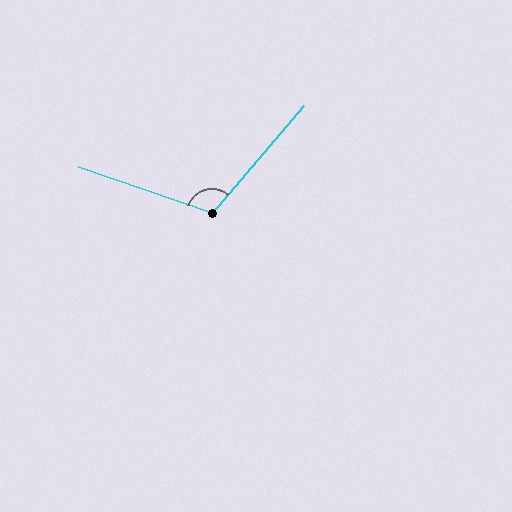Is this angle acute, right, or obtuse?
It is obtuse.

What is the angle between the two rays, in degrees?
Approximately 111 degrees.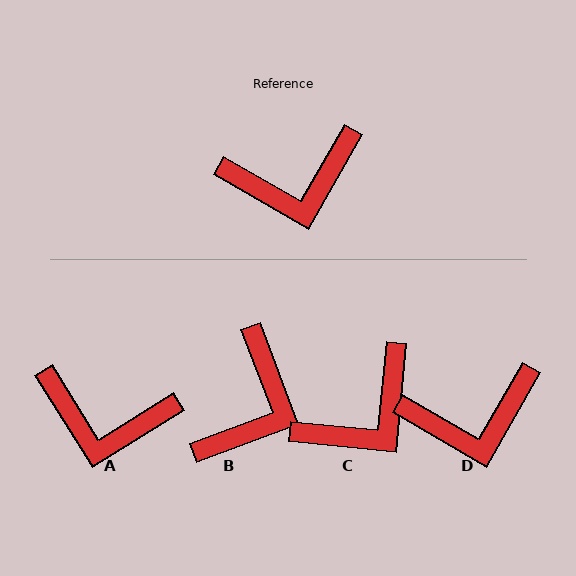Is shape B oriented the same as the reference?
No, it is off by about 51 degrees.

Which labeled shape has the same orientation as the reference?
D.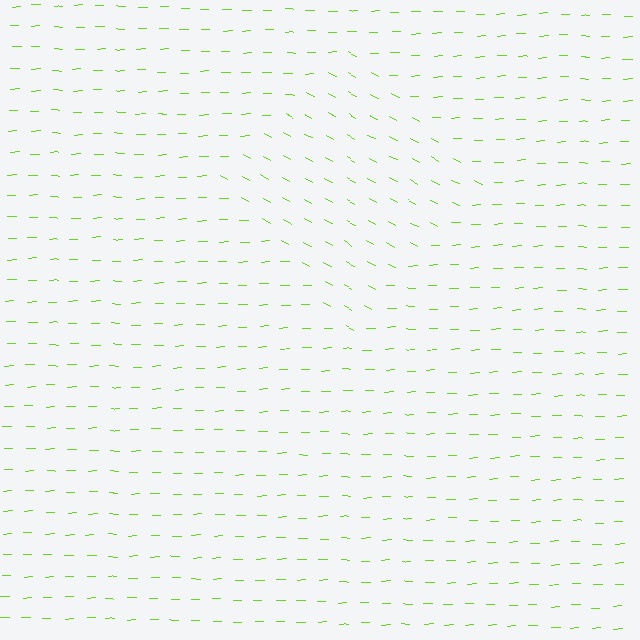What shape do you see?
I see a diamond.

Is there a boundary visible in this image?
Yes, there is a texture boundary formed by a change in line orientation.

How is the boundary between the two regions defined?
The boundary is defined purely by a change in line orientation (approximately 31 degrees difference). All lines are the same color and thickness.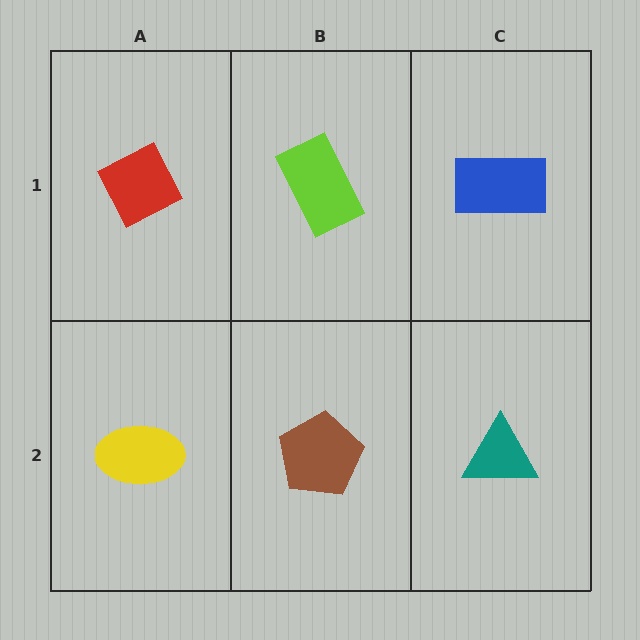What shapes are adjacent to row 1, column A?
A yellow ellipse (row 2, column A), a lime rectangle (row 1, column B).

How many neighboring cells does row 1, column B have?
3.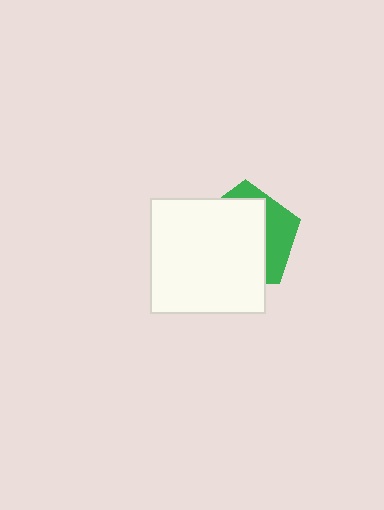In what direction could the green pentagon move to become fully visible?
The green pentagon could move toward the upper-right. That would shift it out from behind the white square entirely.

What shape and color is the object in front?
The object in front is a white square.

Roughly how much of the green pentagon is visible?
A small part of it is visible (roughly 32%).